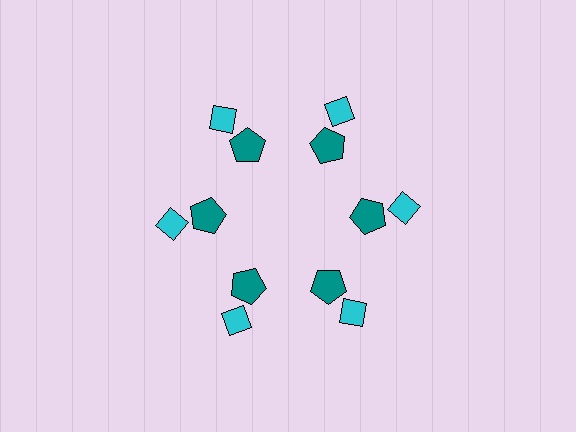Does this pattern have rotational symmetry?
Yes, this pattern has 6-fold rotational symmetry. It looks the same after rotating 60 degrees around the center.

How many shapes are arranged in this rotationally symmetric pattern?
There are 12 shapes, arranged in 6 groups of 2.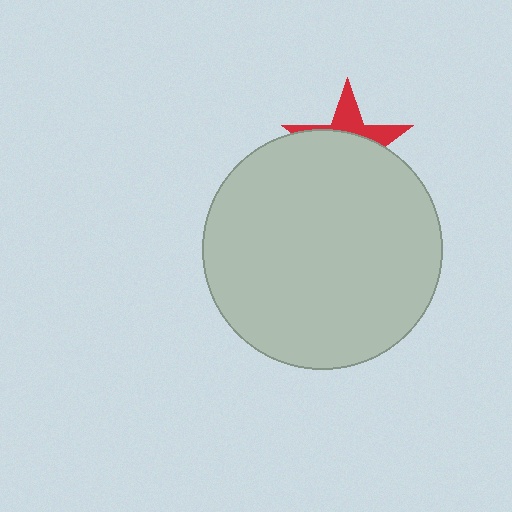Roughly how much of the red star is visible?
A small part of it is visible (roughly 34%).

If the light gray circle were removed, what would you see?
You would see the complete red star.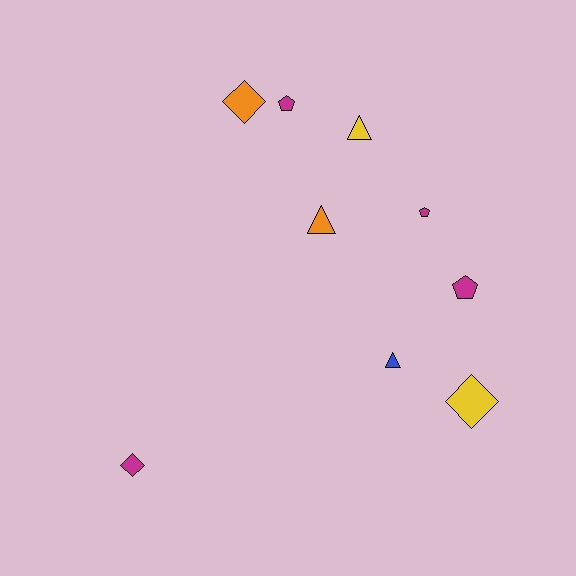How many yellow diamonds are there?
There is 1 yellow diamond.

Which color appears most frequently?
Magenta, with 4 objects.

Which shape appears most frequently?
Triangle, with 3 objects.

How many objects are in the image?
There are 9 objects.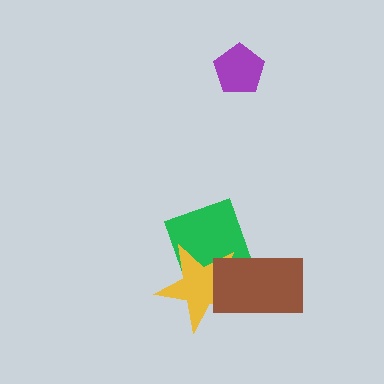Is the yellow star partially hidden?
Yes, it is partially covered by another shape.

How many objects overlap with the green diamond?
2 objects overlap with the green diamond.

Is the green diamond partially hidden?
Yes, it is partially covered by another shape.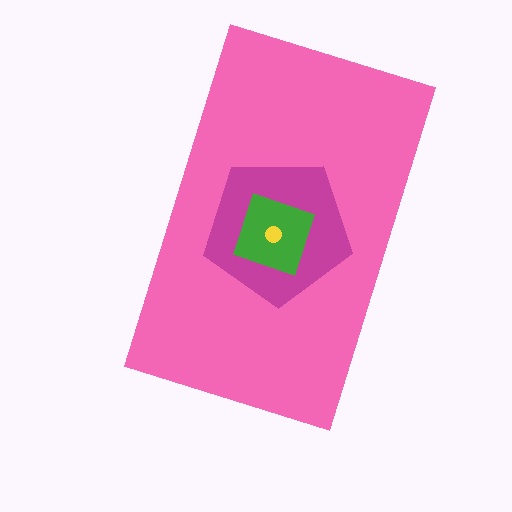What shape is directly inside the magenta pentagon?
The green square.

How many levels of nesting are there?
4.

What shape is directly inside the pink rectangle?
The magenta pentagon.